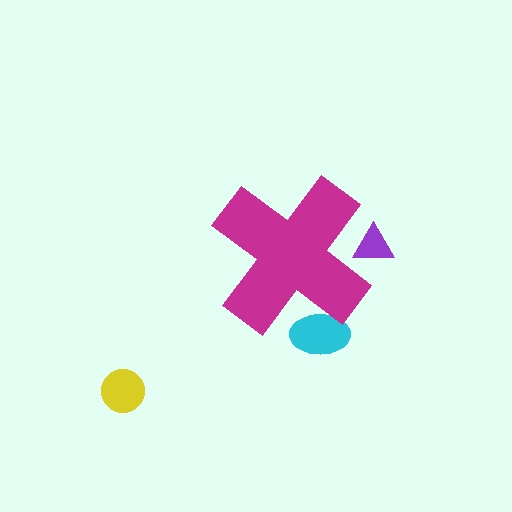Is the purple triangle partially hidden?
Yes, the purple triangle is partially hidden behind the magenta cross.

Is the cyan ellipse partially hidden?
Yes, the cyan ellipse is partially hidden behind the magenta cross.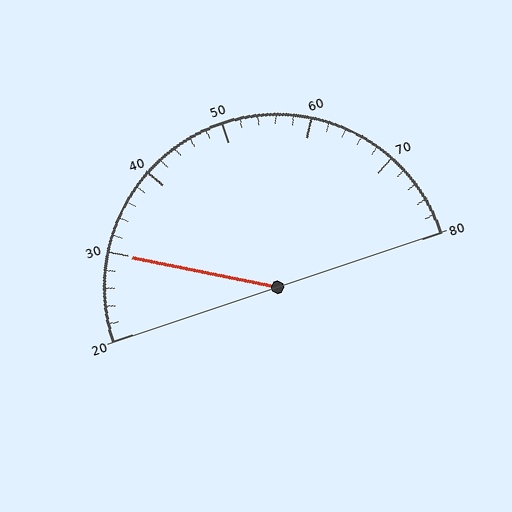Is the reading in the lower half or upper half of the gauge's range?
The reading is in the lower half of the range (20 to 80).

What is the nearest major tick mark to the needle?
The nearest major tick mark is 30.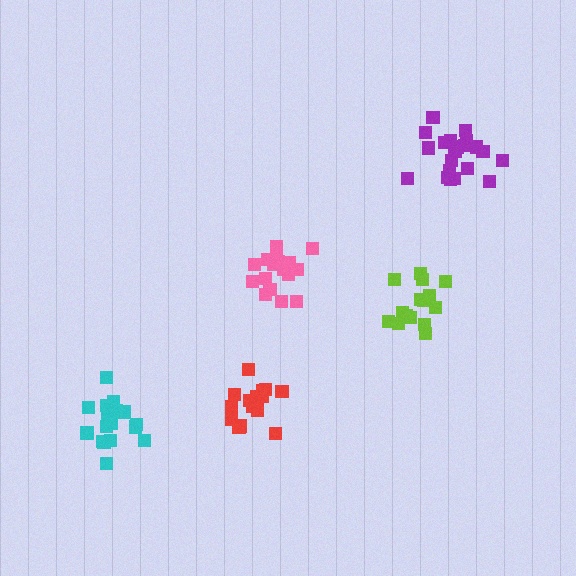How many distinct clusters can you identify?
There are 5 distinct clusters.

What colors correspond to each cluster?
The clusters are colored: pink, lime, cyan, red, purple.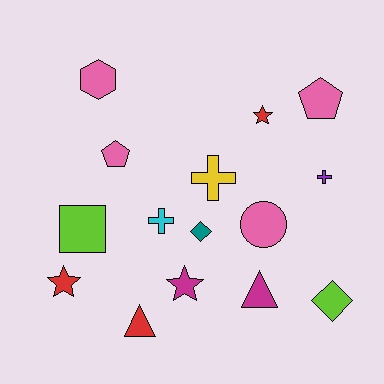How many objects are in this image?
There are 15 objects.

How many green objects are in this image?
There are no green objects.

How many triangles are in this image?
There are 2 triangles.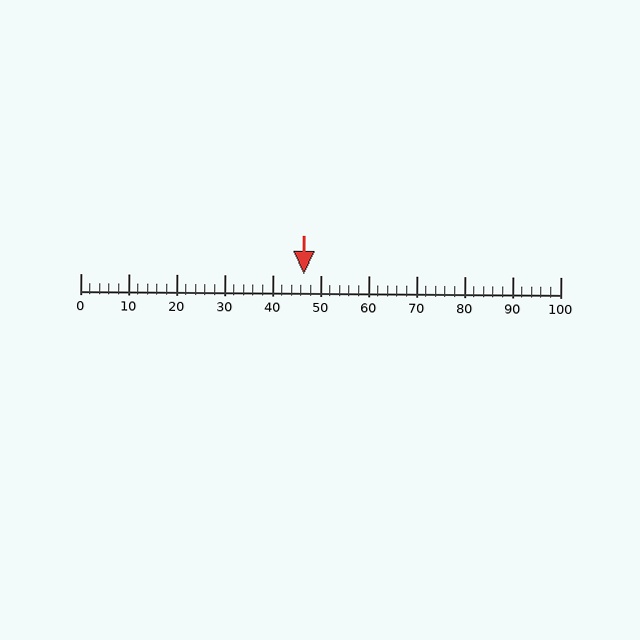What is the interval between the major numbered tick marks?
The major tick marks are spaced 10 units apart.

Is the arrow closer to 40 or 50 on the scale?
The arrow is closer to 50.